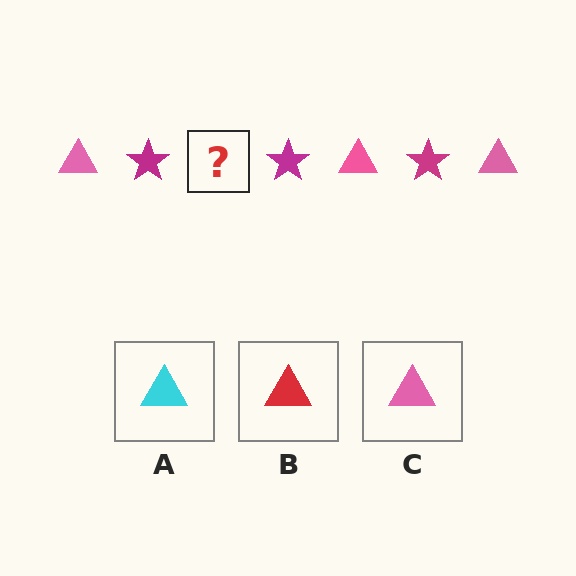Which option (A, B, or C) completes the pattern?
C.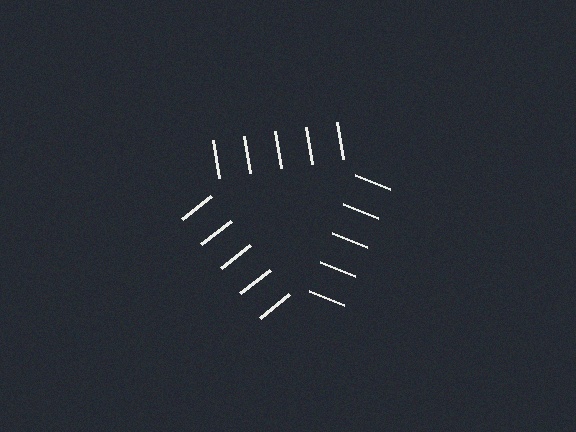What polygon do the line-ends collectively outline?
An illusory triangle — the line segments terminate on its edges but no continuous stroke is drawn.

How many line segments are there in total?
15 — 5 along each of the 3 edges.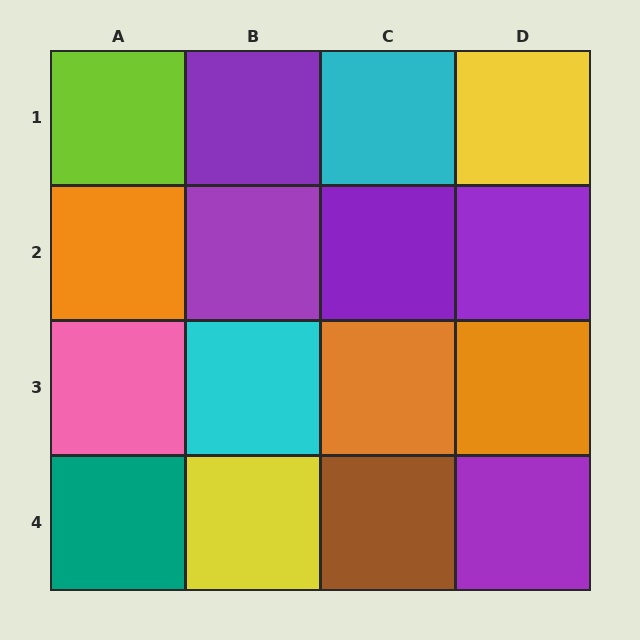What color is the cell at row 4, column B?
Yellow.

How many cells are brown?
1 cell is brown.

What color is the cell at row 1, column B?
Purple.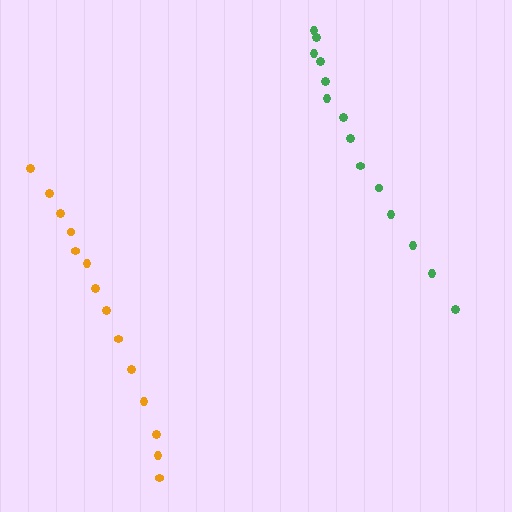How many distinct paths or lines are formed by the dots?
There are 2 distinct paths.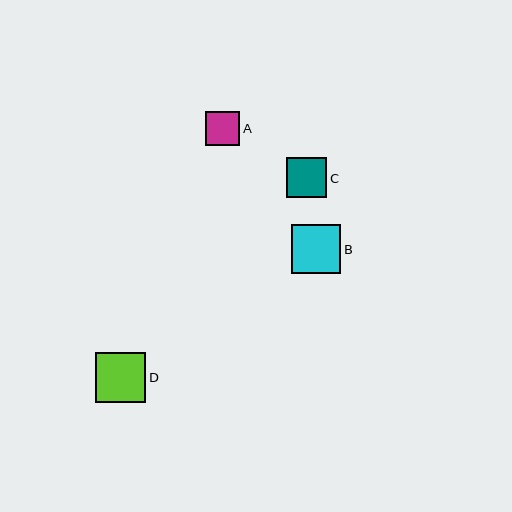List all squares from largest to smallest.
From largest to smallest: D, B, C, A.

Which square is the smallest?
Square A is the smallest with a size of approximately 34 pixels.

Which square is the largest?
Square D is the largest with a size of approximately 50 pixels.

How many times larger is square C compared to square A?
Square C is approximately 1.2 times the size of square A.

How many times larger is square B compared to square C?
Square B is approximately 1.2 times the size of square C.